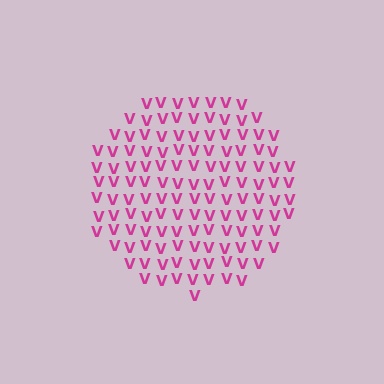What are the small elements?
The small elements are letter V's.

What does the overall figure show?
The overall figure shows a circle.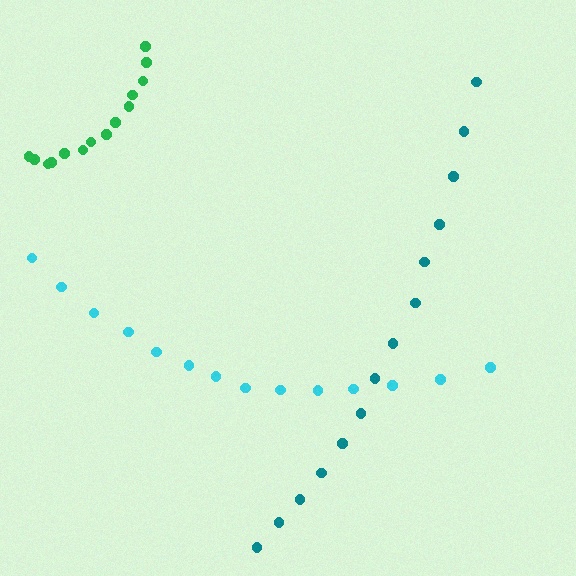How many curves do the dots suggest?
There are 3 distinct paths.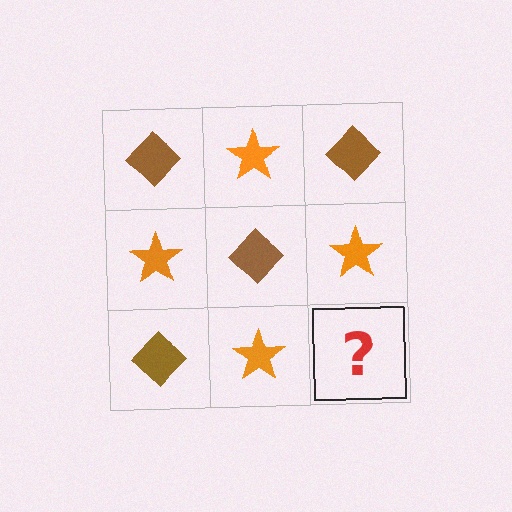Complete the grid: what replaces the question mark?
The question mark should be replaced with a brown diamond.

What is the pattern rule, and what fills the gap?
The rule is that it alternates brown diamond and orange star in a checkerboard pattern. The gap should be filled with a brown diamond.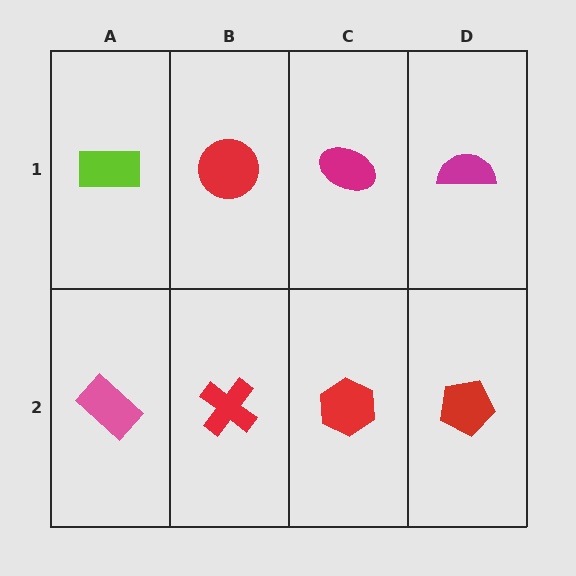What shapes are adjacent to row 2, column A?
A lime rectangle (row 1, column A), a red cross (row 2, column B).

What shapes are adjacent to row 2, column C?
A magenta ellipse (row 1, column C), a red cross (row 2, column B), a red pentagon (row 2, column D).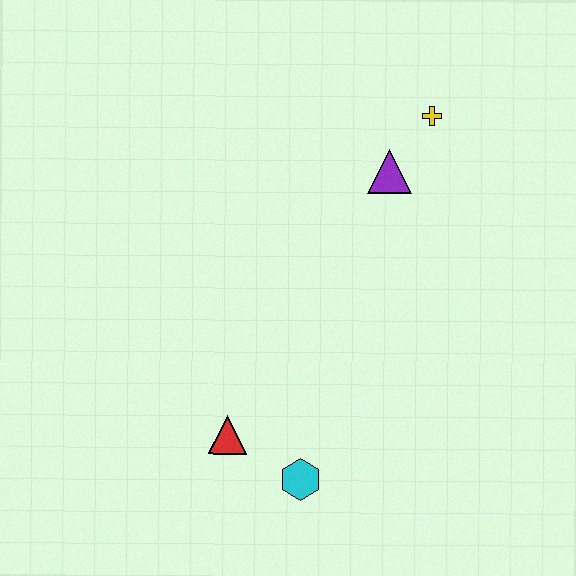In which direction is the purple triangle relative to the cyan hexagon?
The purple triangle is above the cyan hexagon.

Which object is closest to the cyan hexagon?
The red triangle is closest to the cyan hexagon.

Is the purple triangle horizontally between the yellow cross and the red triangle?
Yes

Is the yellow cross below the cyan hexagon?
No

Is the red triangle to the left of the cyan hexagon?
Yes